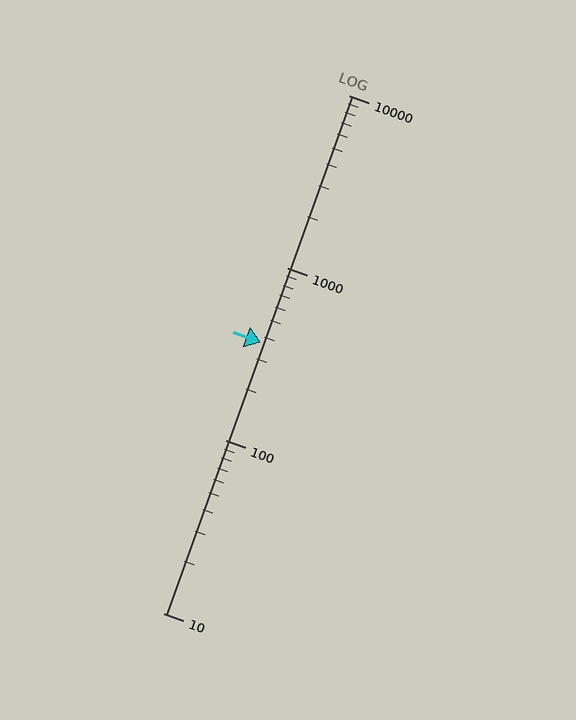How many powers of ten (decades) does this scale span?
The scale spans 3 decades, from 10 to 10000.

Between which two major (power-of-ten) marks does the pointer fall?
The pointer is between 100 and 1000.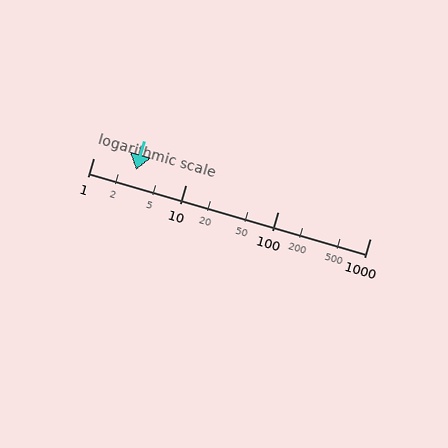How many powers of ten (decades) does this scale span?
The scale spans 3 decades, from 1 to 1000.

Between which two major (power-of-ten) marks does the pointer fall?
The pointer is between 1 and 10.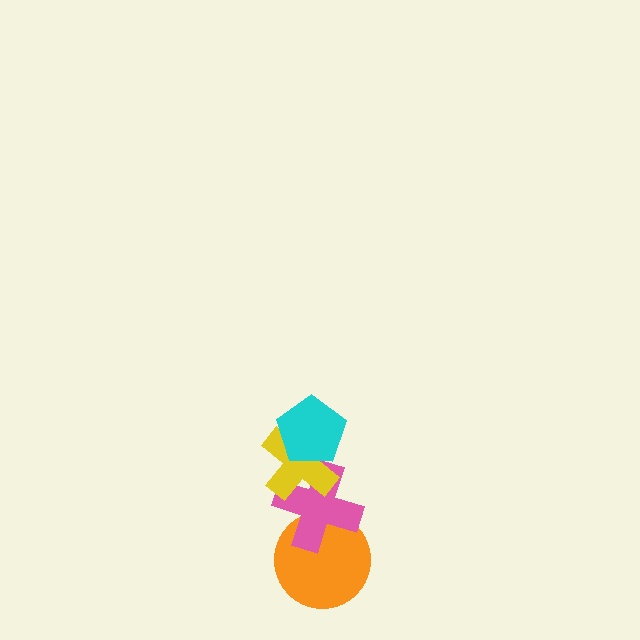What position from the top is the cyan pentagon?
The cyan pentagon is 1st from the top.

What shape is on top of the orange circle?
The pink cross is on top of the orange circle.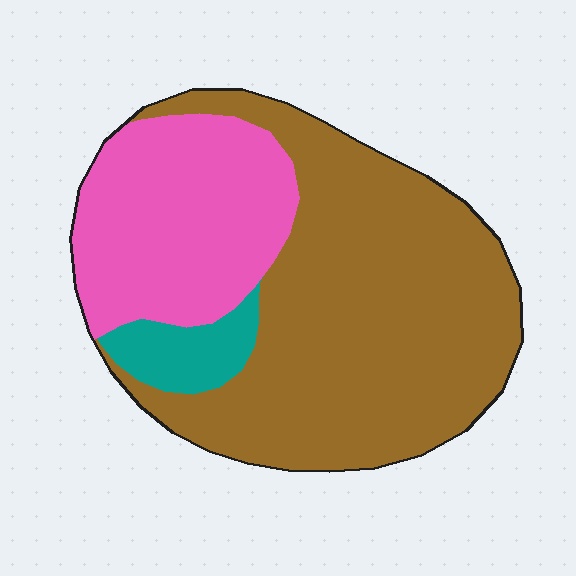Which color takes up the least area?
Teal, at roughly 5%.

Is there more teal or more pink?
Pink.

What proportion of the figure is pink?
Pink takes up between a quarter and a half of the figure.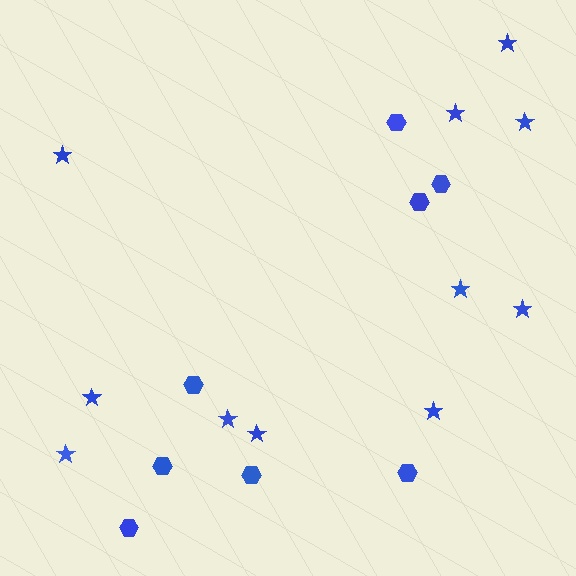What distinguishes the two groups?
There are 2 groups: one group of hexagons (8) and one group of stars (11).